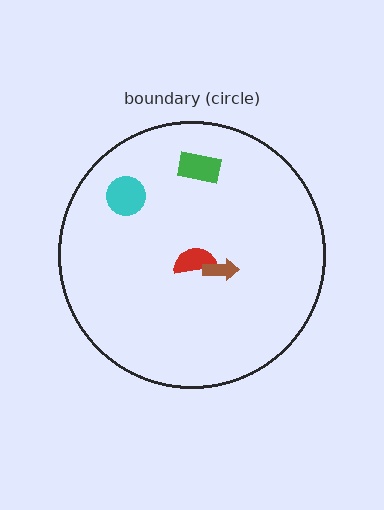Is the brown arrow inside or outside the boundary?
Inside.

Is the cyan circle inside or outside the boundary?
Inside.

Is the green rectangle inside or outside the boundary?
Inside.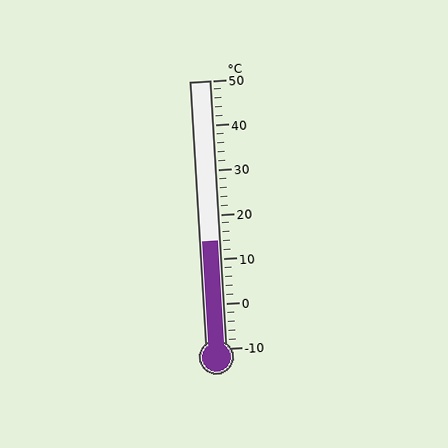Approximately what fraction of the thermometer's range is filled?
The thermometer is filled to approximately 40% of its range.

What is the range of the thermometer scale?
The thermometer scale ranges from -10°C to 50°C.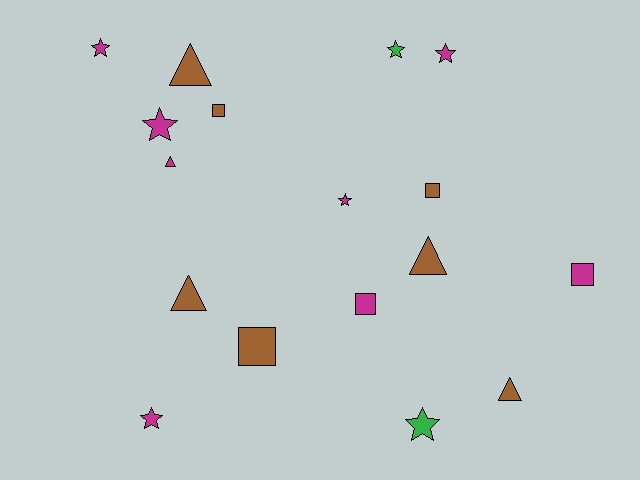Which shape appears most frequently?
Star, with 7 objects.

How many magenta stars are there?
There are 5 magenta stars.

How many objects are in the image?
There are 17 objects.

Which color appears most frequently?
Magenta, with 8 objects.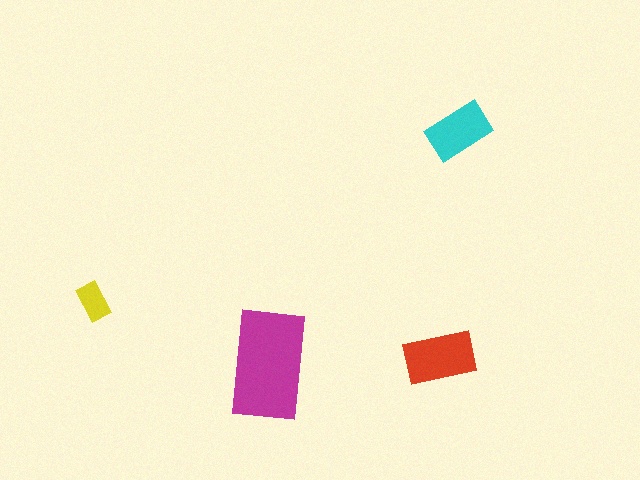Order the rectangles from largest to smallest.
the magenta one, the red one, the cyan one, the yellow one.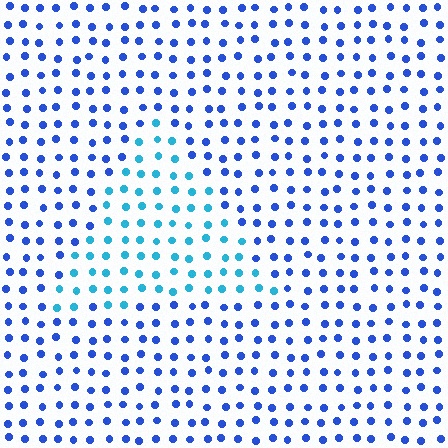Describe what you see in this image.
The image is filled with small blue elements in a uniform arrangement. A triangle-shaped region is visible where the elements are tinted to a slightly different hue, forming a subtle color boundary.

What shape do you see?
I see a triangle.